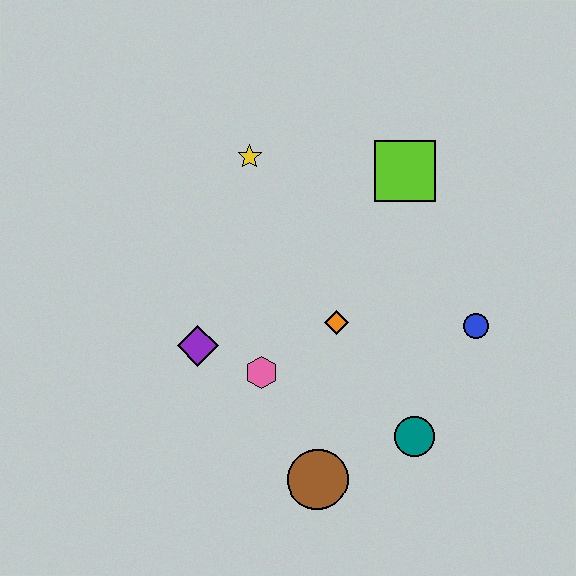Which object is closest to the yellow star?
The lime square is closest to the yellow star.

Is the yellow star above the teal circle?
Yes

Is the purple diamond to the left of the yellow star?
Yes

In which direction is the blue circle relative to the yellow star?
The blue circle is to the right of the yellow star.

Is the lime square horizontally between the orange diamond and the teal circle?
Yes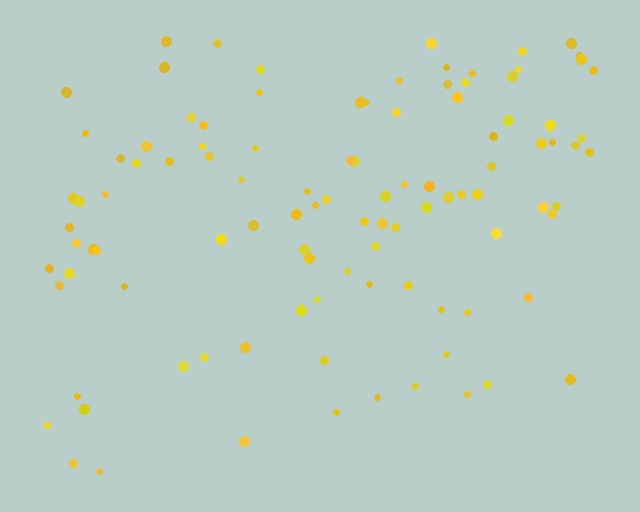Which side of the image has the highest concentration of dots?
The top.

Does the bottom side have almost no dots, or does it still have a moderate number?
Still a moderate number, just noticeably fewer than the top.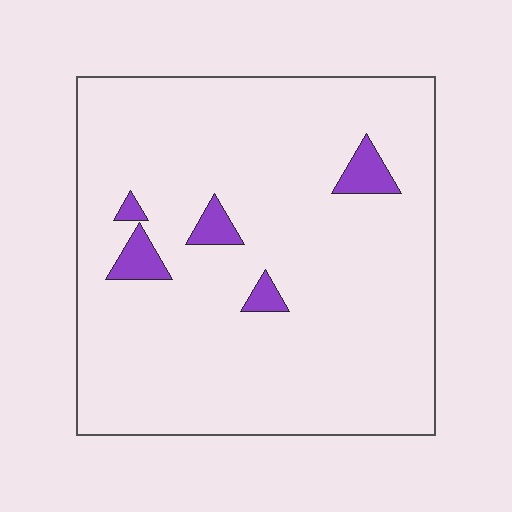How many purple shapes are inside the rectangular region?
5.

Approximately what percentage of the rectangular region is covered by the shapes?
Approximately 5%.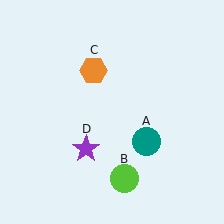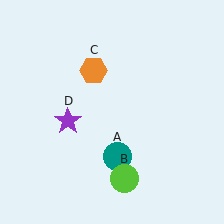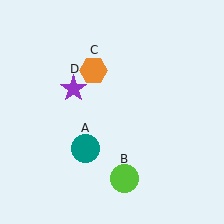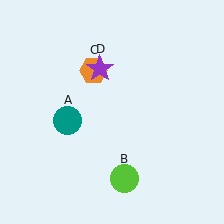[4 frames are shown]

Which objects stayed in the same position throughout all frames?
Lime circle (object B) and orange hexagon (object C) remained stationary.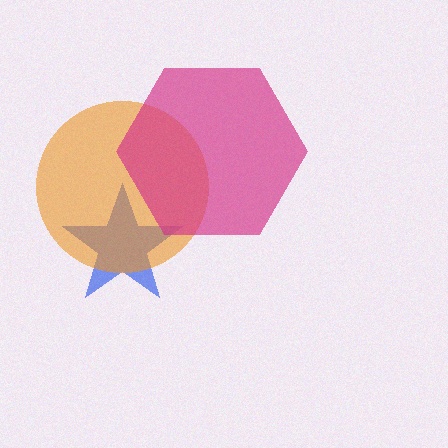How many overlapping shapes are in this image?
There are 3 overlapping shapes in the image.